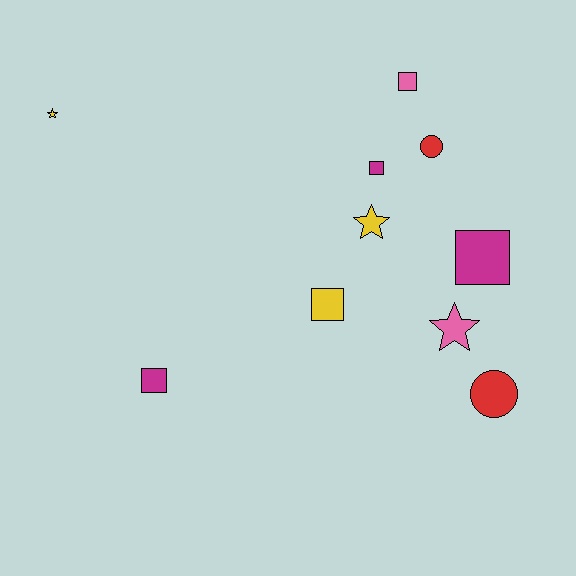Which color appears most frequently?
Yellow, with 3 objects.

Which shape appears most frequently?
Square, with 5 objects.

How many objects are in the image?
There are 10 objects.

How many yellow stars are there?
There are 2 yellow stars.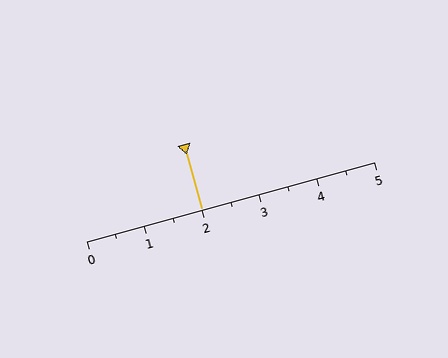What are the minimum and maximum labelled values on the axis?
The axis runs from 0 to 5.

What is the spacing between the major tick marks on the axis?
The major ticks are spaced 1 apart.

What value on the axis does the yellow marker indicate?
The marker indicates approximately 2.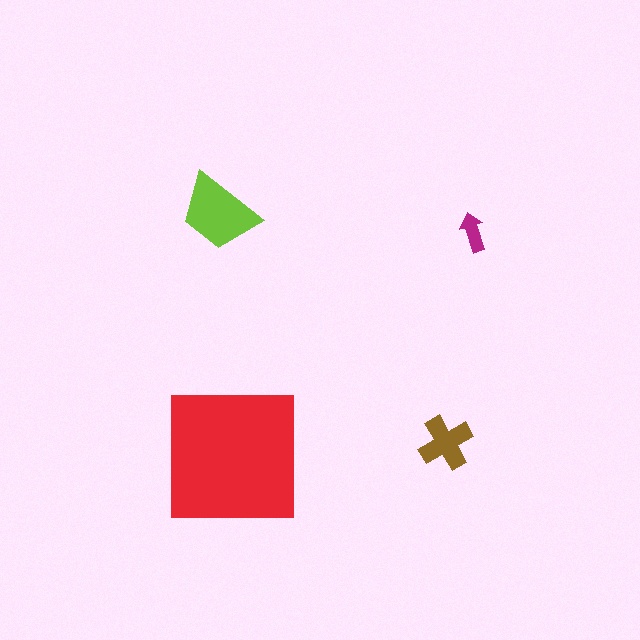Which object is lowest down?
The red square is bottommost.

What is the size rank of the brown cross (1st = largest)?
3rd.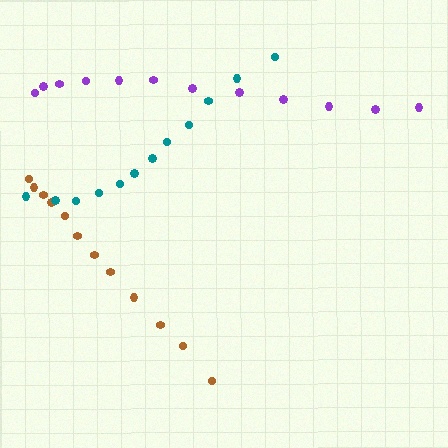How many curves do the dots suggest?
There are 3 distinct paths.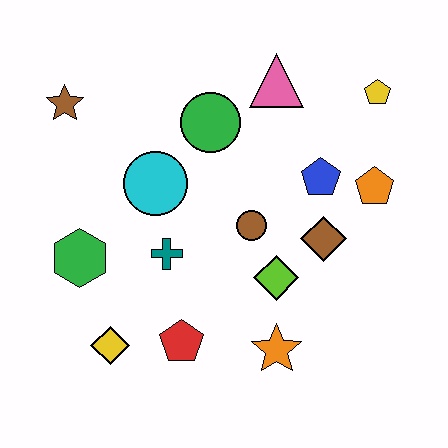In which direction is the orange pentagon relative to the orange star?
The orange pentagon is above the orange star.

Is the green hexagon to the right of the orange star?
No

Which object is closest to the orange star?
The lime diamond is closest to the orange star.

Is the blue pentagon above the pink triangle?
No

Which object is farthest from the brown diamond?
The brown star is farthest from the brown diamond.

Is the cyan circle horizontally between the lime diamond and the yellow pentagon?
No